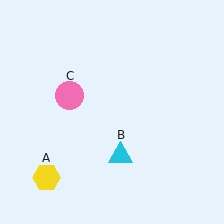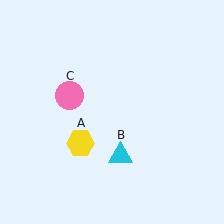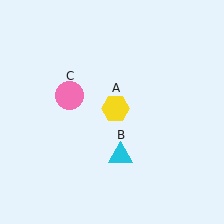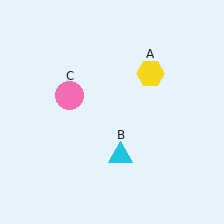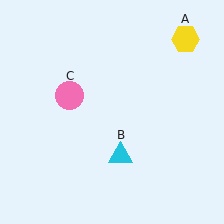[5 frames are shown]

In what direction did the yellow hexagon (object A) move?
The yellow hexagon (object A) moved up and to the right.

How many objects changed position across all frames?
1 object changed position: yellow hexagon (object A).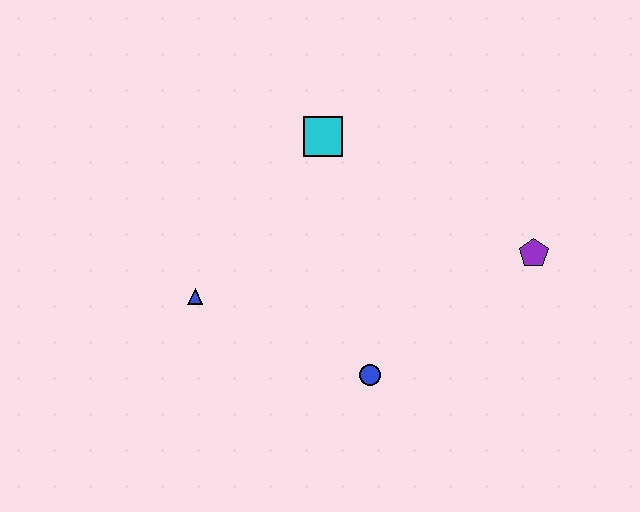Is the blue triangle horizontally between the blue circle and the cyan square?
No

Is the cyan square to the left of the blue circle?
Yes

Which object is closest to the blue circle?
The blue triangle is closest to the blue circle.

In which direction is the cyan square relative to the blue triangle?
The cyan square is above the blue triangle.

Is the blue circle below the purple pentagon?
Yes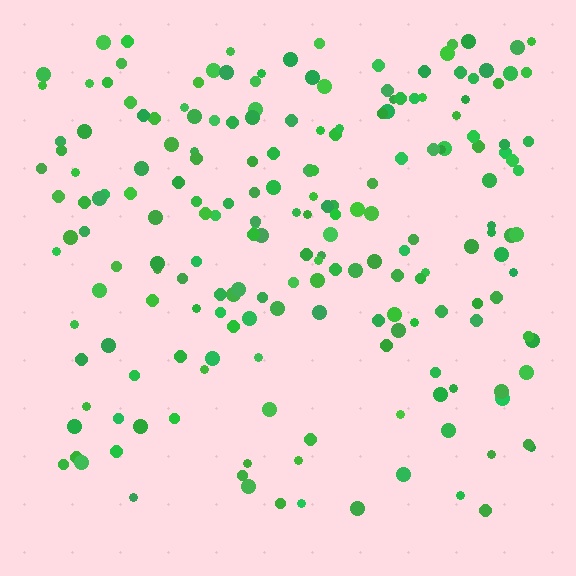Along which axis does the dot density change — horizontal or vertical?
Vertical.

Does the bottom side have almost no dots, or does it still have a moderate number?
Still a moderate number, just noticeably fewer than the top.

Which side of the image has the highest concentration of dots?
The top.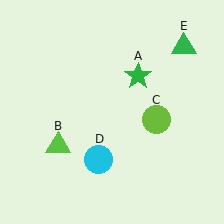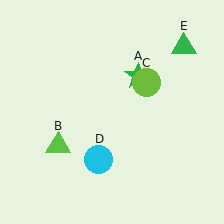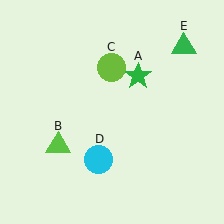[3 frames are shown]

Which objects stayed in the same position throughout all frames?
Green star (object A) and lime triangle (object B) and cyan circle (object D) and green triangle (object E) remained stationary.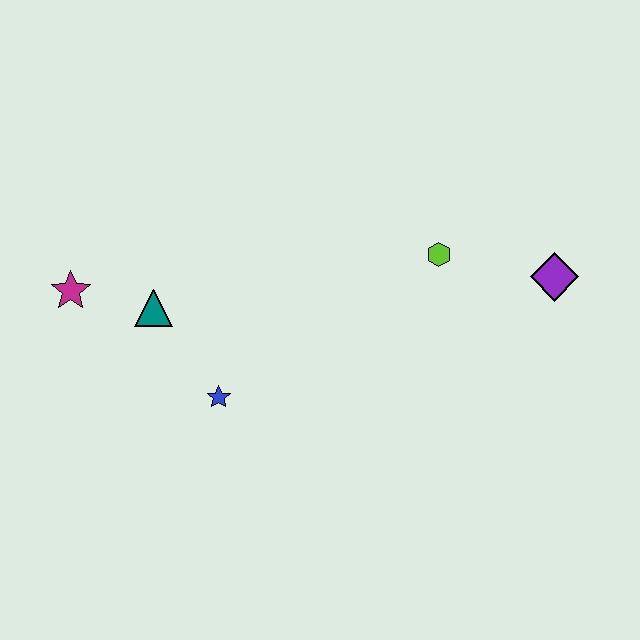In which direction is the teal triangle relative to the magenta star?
The teal triangle is to the right of the magenta star.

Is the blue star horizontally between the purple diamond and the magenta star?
Yes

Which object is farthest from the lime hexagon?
The magenta star is farthest from the lime hexagon.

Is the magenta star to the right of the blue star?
No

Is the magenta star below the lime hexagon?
Yes